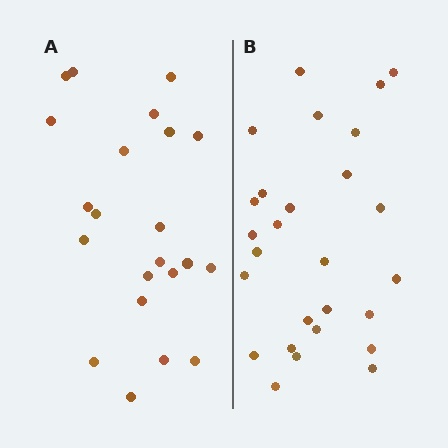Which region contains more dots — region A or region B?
Region B (the right region) has more dots.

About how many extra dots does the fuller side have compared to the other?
Region B has about 5 more dots than region A.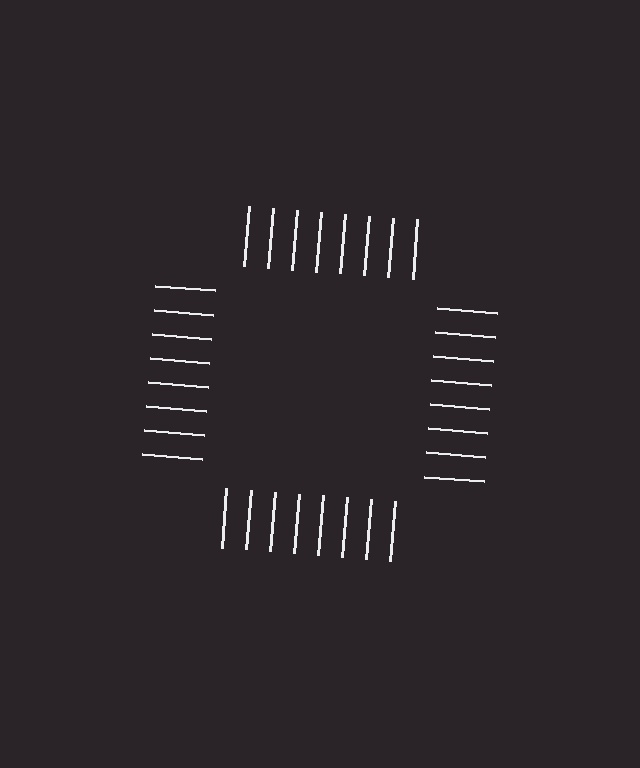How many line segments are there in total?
32 — 8 along each of the 4 edges.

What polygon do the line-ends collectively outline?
An illusory square — the line segments terminate on its edges but no continuous stroke is drawn.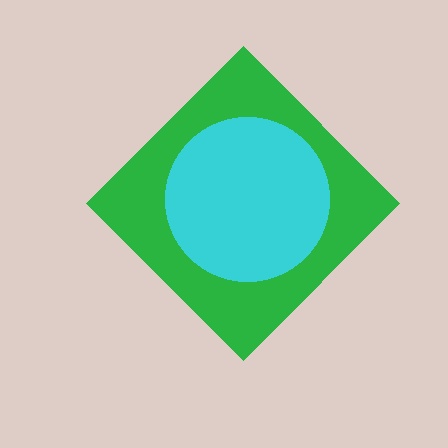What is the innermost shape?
The cyan circle.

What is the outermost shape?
The green diamond.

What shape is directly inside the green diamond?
The cyan circle.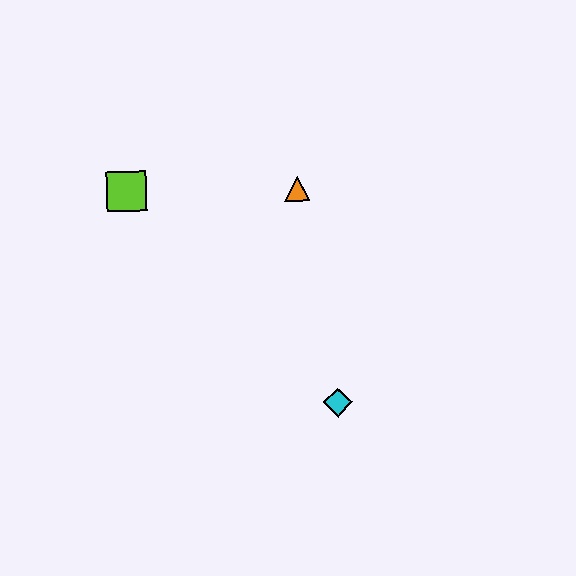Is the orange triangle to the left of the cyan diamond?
Yes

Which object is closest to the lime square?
The orange triangle is closest to the lime square.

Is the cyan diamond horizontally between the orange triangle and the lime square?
No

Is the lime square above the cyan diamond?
Yes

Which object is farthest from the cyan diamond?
The lime square is farthest from the cyan diamond.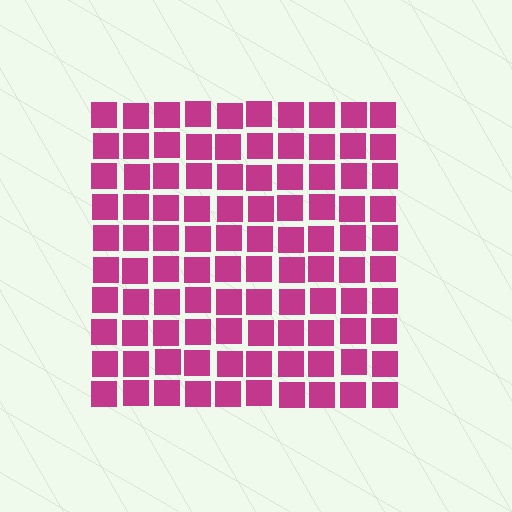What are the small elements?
The small elements are squares.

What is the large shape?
The large shape is a square.